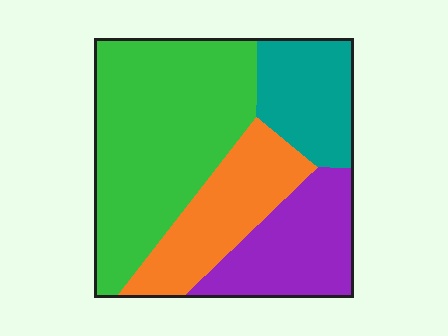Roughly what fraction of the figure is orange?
Orange covers about 20% of the figure.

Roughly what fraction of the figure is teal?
Teal takes up less than a sixth of the figure.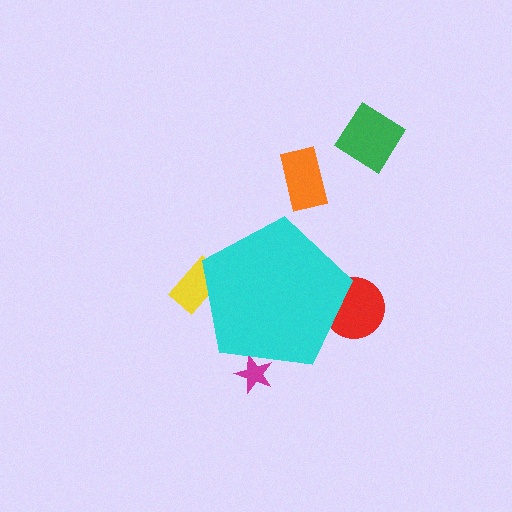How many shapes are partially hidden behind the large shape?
3 shapes are partially hidden.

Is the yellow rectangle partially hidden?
Yes, the yellow rectangle is partially hidden behind the cyan pentagon.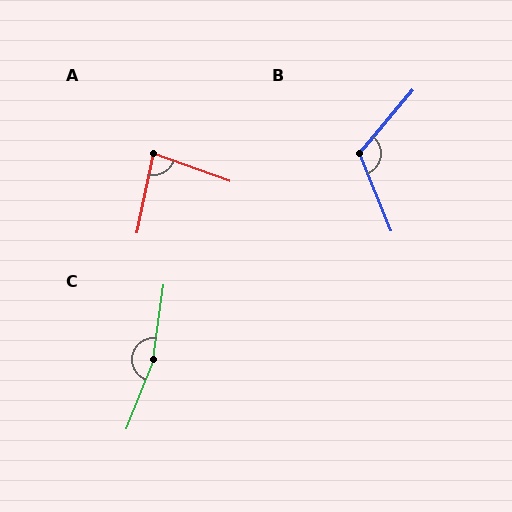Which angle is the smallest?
A, at approximately 82 degrees.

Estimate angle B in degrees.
Approximately 118 degrees.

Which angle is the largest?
C, at approximately 167 degrees.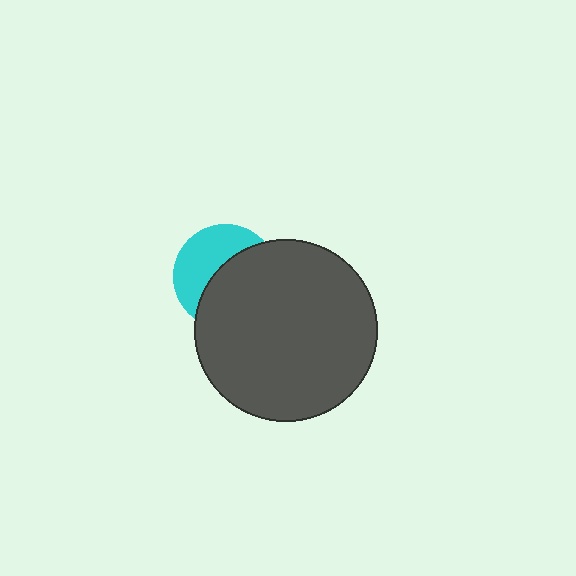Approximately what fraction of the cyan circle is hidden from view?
Roughly 56% of the cyan circle is hidden behind the dark gray circle.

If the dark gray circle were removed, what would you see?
You would see the complete cyan circle.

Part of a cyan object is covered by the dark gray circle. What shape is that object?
It is a circle.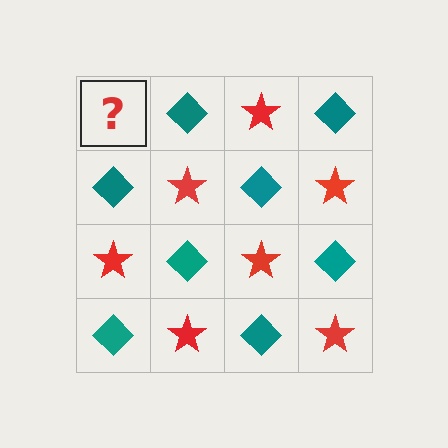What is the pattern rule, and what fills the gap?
The rule is that it alternates red star and teal diamond in a checkerboard pattern. The gap should be filled with a red star.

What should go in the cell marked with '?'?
The missing cell should contain a red star.